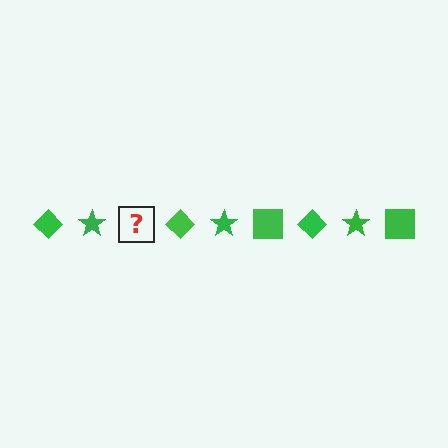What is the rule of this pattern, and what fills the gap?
The rule is that the pattern cycles through diamond, star, square shapes in green. The gap should be filled with a green square.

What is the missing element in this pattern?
The missing element is a green square.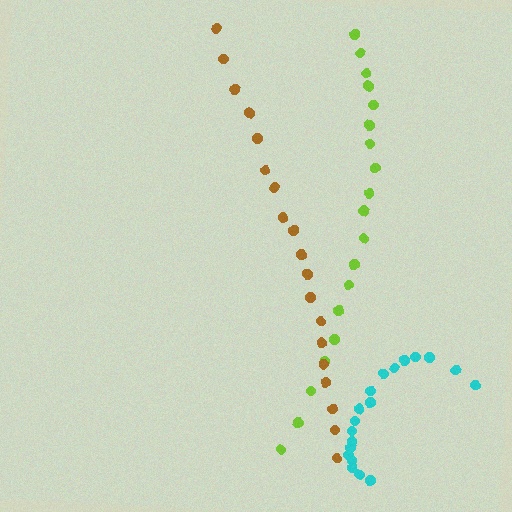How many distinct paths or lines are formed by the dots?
There are 3 distinct paths.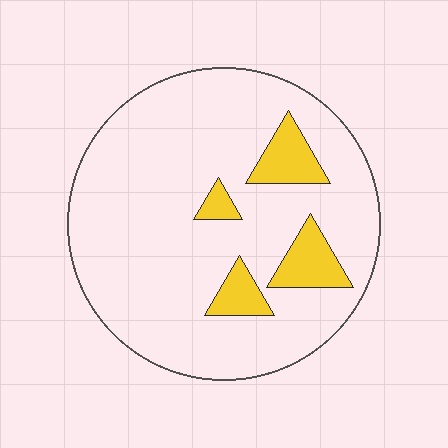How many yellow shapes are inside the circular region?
4.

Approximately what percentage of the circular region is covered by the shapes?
Approximately 15%.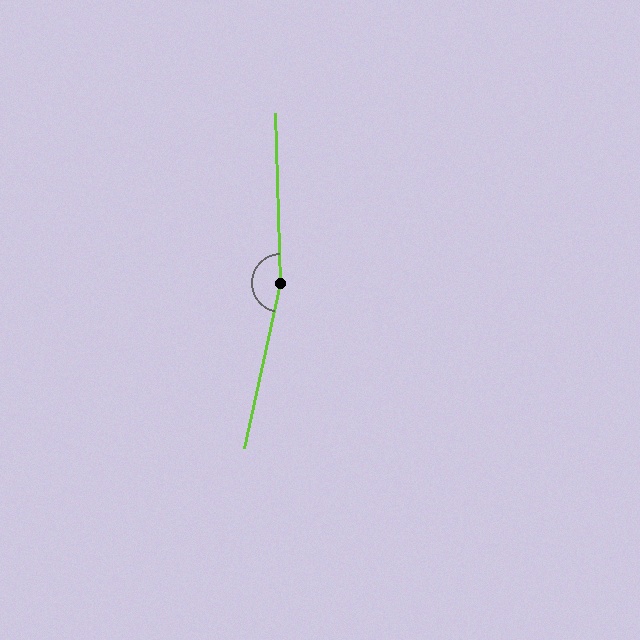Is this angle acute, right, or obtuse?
It is obtuse.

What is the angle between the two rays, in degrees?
Approximately 166 degrees.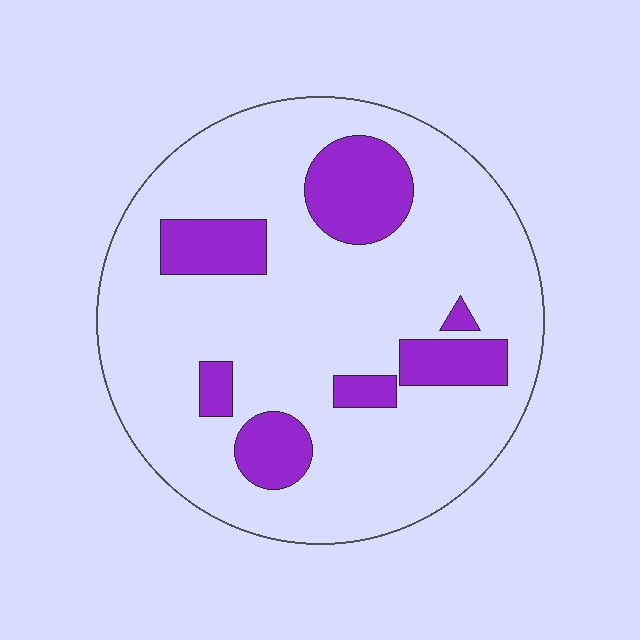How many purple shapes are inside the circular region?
7.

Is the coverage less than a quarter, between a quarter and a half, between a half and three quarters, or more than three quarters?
Less than a quarter.